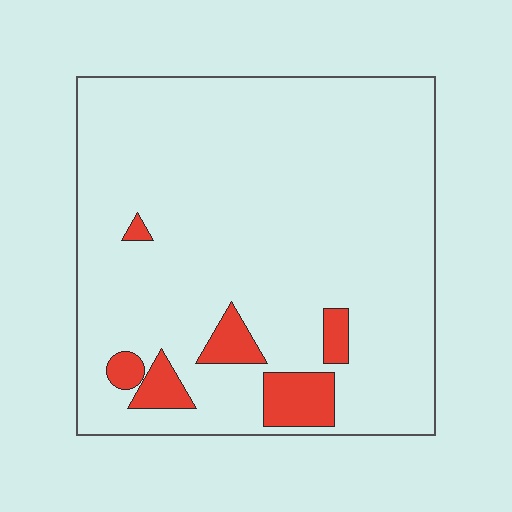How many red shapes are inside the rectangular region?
6.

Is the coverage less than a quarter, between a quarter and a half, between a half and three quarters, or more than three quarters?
Less than a quarter.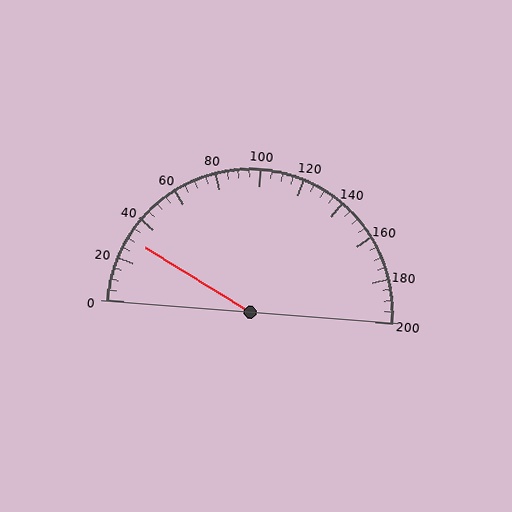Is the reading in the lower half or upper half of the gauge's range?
The reading is in the lower half of the range (0 to 200).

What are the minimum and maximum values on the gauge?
The gauge ranges from 0 to 200.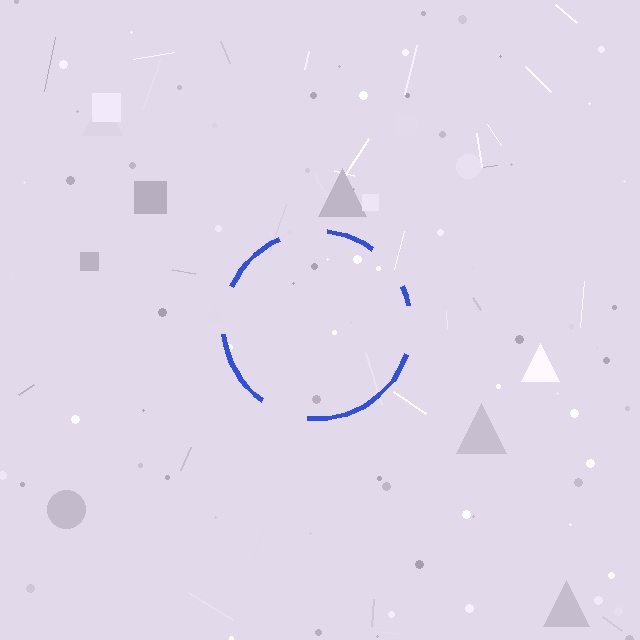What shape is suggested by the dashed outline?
The dashed outline suggests a circle.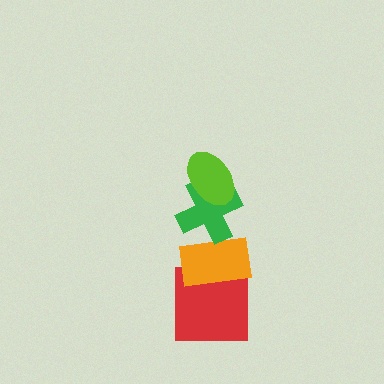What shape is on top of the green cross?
The lime ellipse is on top of the green cross.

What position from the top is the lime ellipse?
The lime ellipse is 1st from the top.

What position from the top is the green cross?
The green cross is 2nd from the top.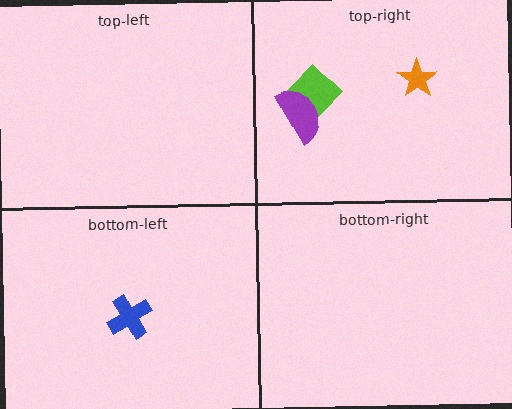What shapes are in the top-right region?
The lime diamond, the purple semicircle, the orange star.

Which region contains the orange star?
The top-right region.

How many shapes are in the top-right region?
3.